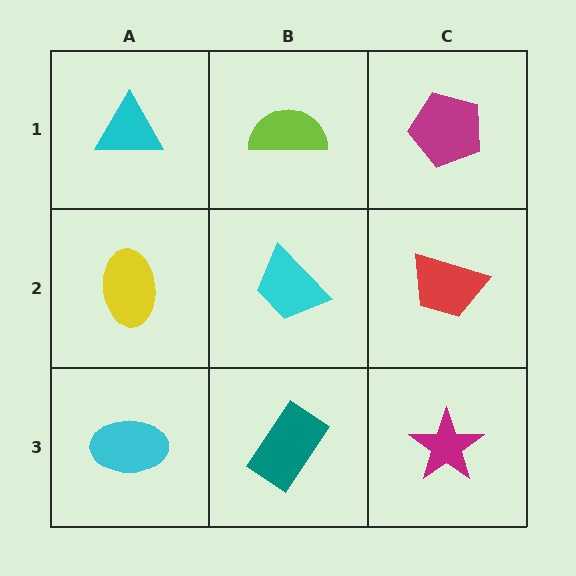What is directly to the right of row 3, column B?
A magenta star.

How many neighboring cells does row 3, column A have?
2.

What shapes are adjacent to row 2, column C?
A magenta pentagon (row 1, column C), a magenta star (row 3, column C), a cyan trapezoid (row 2, column B).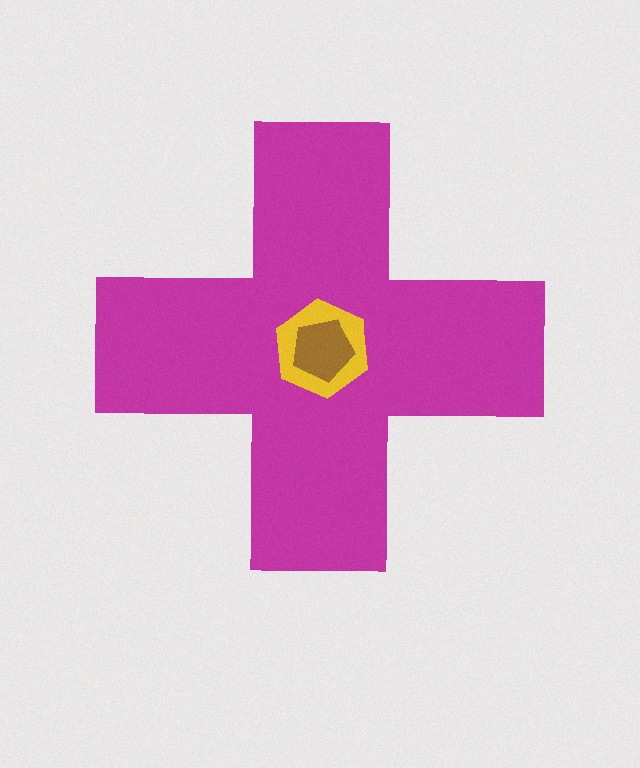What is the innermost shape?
The brown pentagon.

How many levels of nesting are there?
3.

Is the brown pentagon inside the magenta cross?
Yes.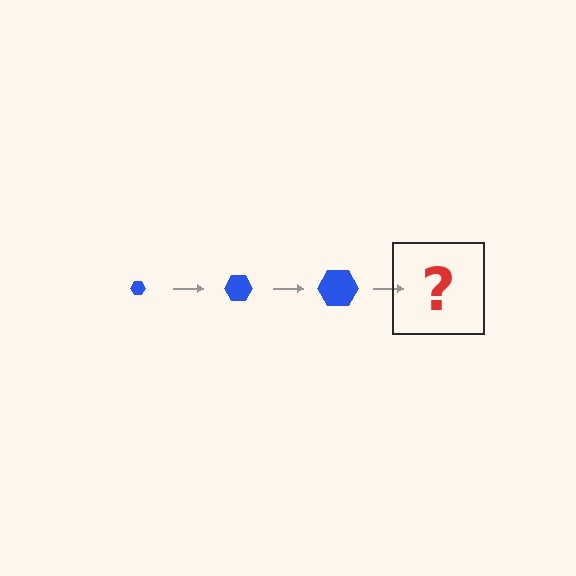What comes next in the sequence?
The next element should be a blue hexagon, larger than the previous one.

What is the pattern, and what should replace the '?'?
The pattern is that the hexagon gets progressively larger each step. The '?' should be a blue hexagon, larger than the previous one.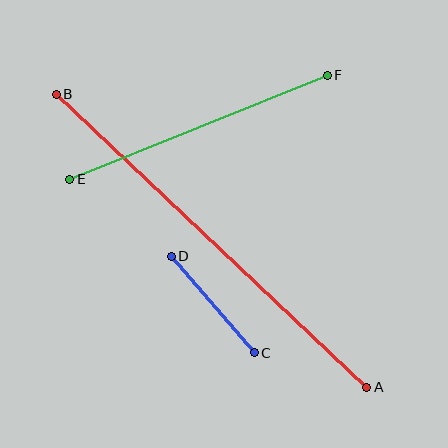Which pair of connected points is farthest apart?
Points A and B are farthest apart.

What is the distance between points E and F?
The distance is approximately 278 pixels.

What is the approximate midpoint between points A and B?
The midpoint is at approximately (212, 241) pixels.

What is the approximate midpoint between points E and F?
The midpoint is at approximately (198, 127) pixels.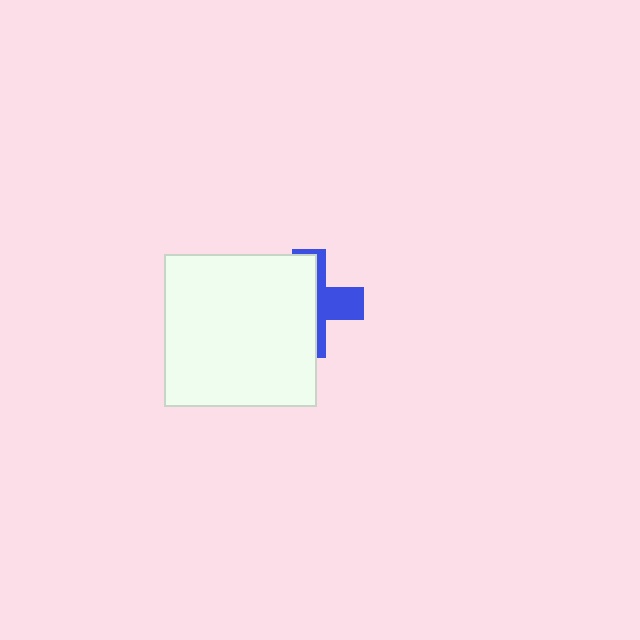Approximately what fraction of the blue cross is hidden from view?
Roughly 64% of the blue cross is hidden behind the white square.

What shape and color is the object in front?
The object in front is a white square.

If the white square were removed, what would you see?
You would see the complete blue cross.